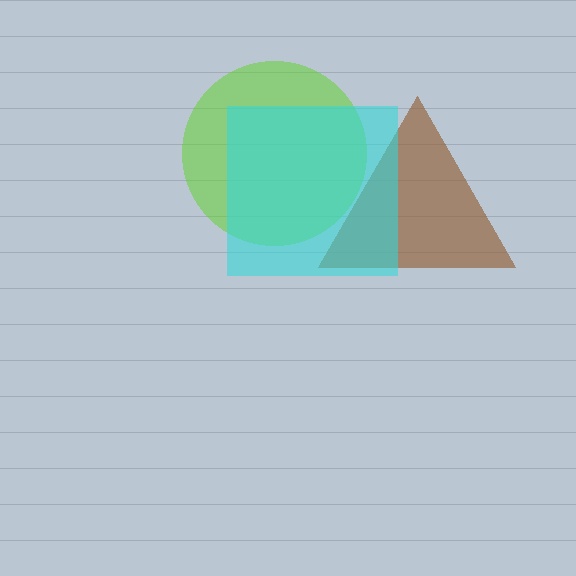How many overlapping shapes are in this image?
There are 3 overlapping shapes in the image.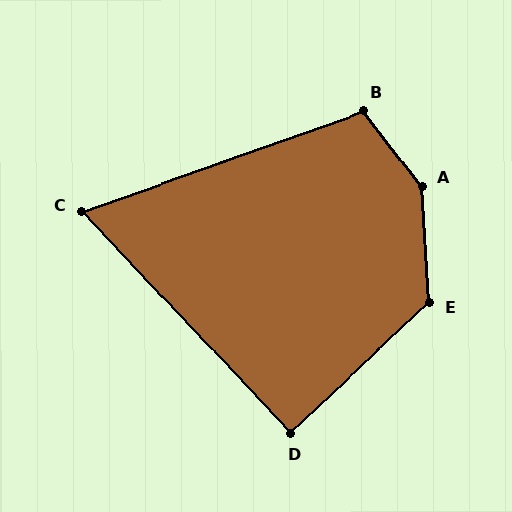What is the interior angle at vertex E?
Approximately 129 degrees (obtuse).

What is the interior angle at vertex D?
Approximately 90 degrees (approximately right).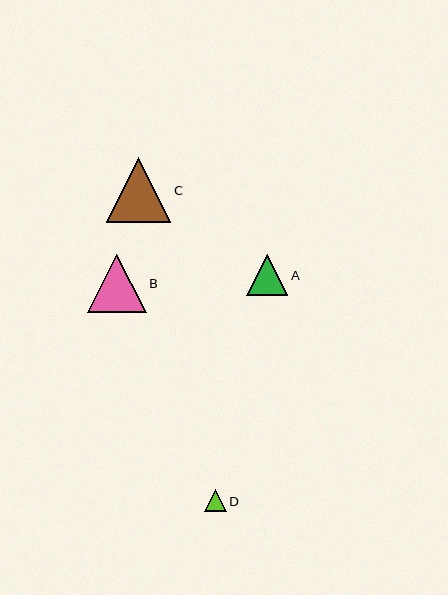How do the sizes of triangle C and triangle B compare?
Triangle C and triangle B are approximately the same size.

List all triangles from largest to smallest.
From largest to smallest: C, B, A, D.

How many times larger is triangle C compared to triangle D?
Triangle C is approximately 2.9 times the size of triangle D.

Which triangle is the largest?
Triangle C is the largest with a size of approximately 64 pixels.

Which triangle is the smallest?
Triangle D is the smallest with a size of approximately 22 pixels.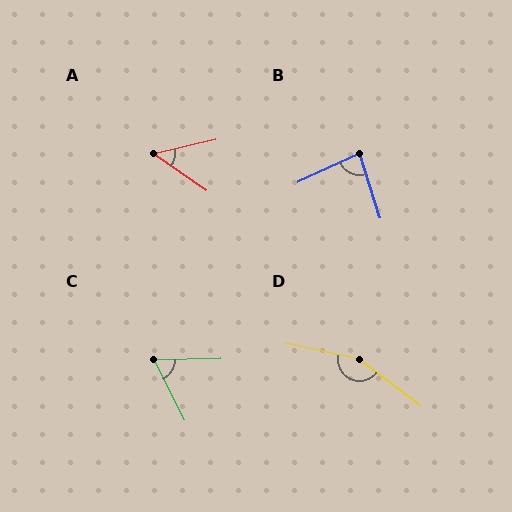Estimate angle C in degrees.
Approximately 65 degrees.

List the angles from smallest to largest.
A (48°), C (65°), B (83°), D (155°).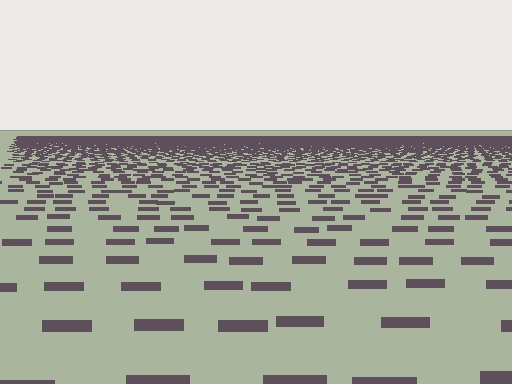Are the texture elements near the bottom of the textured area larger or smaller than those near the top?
Larger. Near the bottom, elements are closer to the viewer and appear at a bigger on-screen size.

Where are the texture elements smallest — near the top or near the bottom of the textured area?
Near the top.